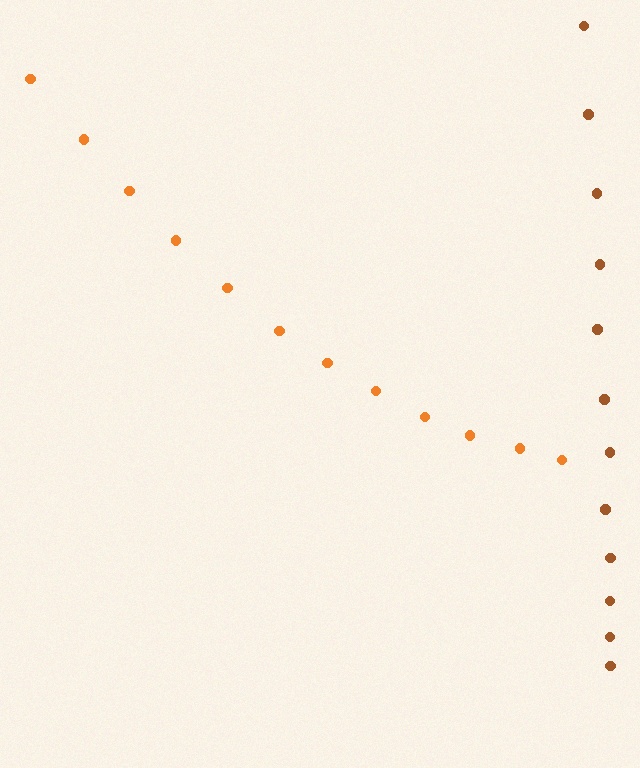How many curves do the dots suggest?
There are 2 distinct paths.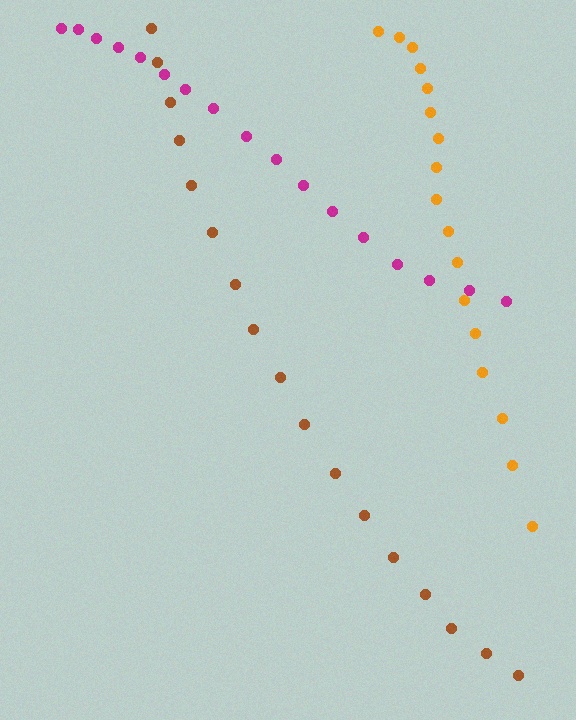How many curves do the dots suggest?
There are 3 distinct paths.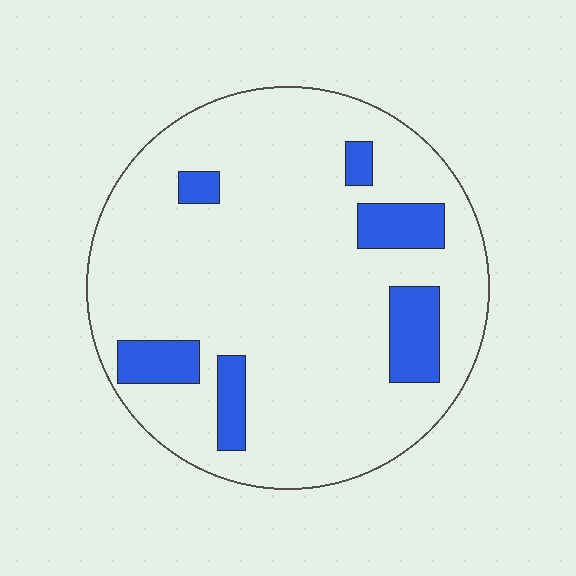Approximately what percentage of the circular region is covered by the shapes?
Approximately 15%.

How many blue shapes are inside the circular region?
6.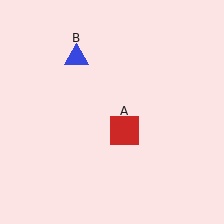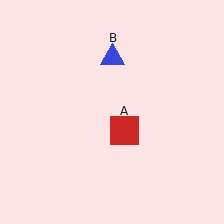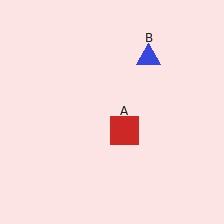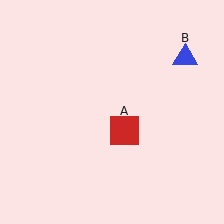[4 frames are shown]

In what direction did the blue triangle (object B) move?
The blue triangle (object B) moved right.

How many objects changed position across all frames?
1 object changed position: blue triangle (object B).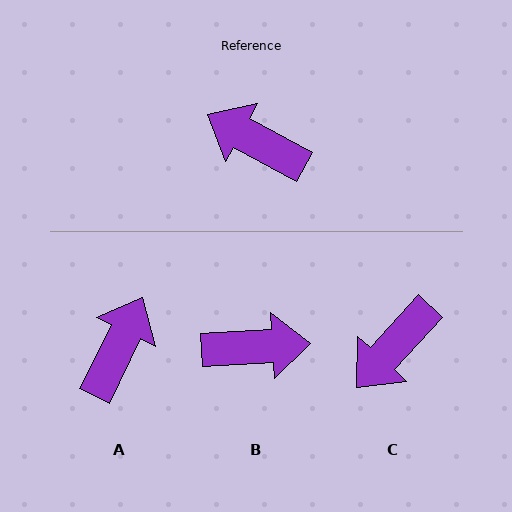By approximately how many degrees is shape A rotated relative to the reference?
Approximately 88 degrees clockwise.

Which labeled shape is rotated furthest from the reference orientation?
B, about 149 degrees away.